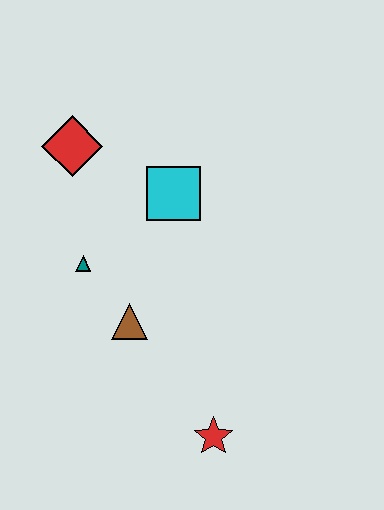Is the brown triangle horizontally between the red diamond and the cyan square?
Yes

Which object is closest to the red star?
The brown triangle is closest to the red star.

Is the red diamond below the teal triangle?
No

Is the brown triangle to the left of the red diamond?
No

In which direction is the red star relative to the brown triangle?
The red star is below the brown triangle.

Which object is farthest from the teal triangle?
The red star is farthest from the teal triangle.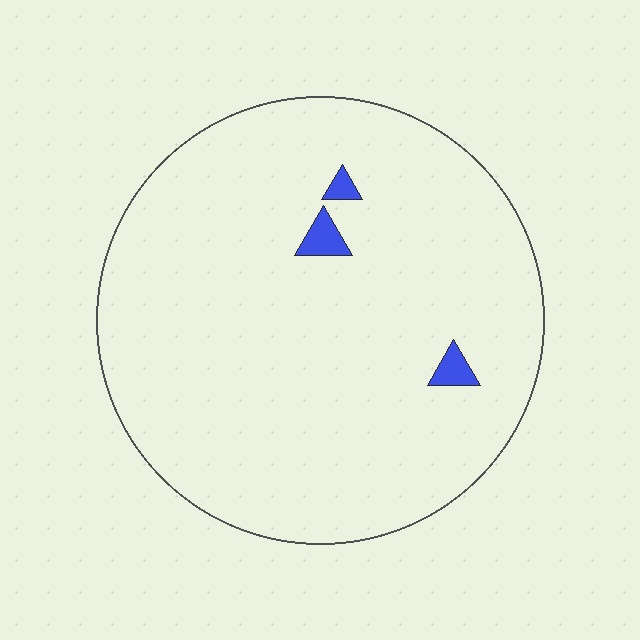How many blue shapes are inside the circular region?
3.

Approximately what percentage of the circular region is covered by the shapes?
Approximately 0%.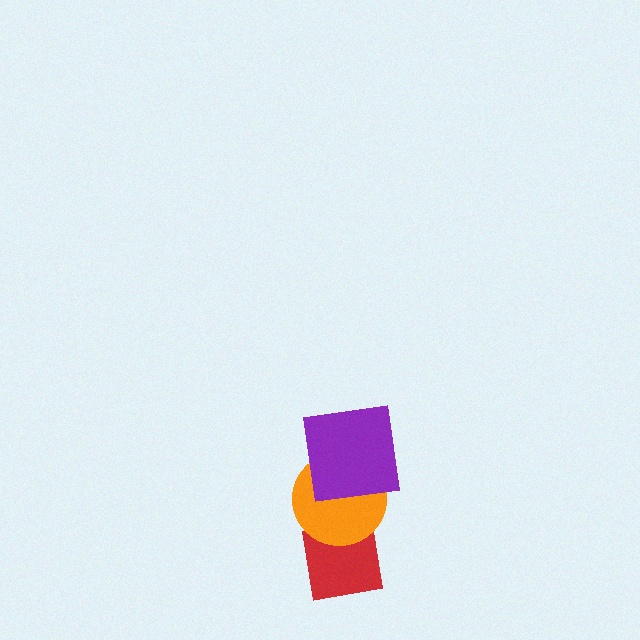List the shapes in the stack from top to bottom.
From top to bottom: the purple square, the orange circle, the red square.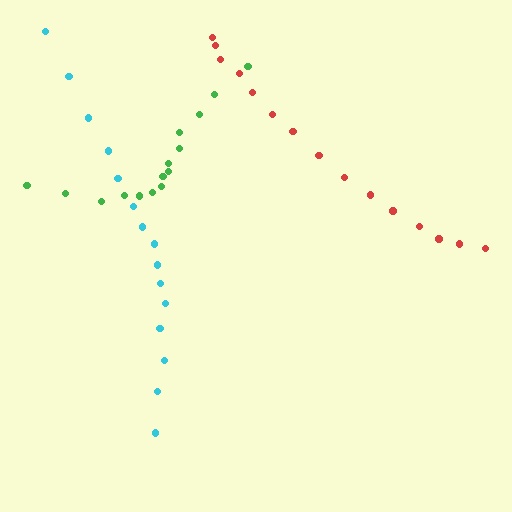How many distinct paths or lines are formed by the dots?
There are 3 distinct paths.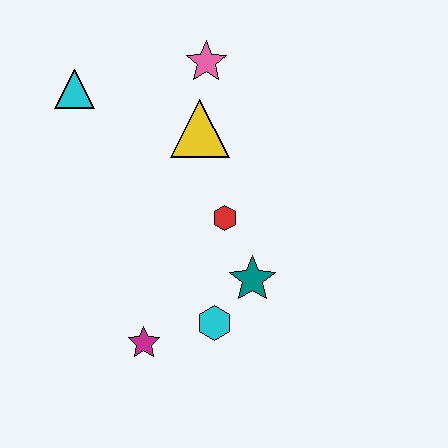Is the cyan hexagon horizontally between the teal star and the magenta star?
Yes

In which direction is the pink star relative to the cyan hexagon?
The pink star is above the cyan hexagon.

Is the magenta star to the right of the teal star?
No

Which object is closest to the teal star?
The cyan hexagon is closest to the teal star.